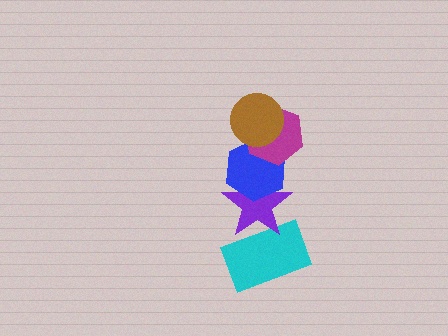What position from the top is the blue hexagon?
The blue hexagon is 3rd from the top.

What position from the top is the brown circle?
The brown circle is 1st from the top.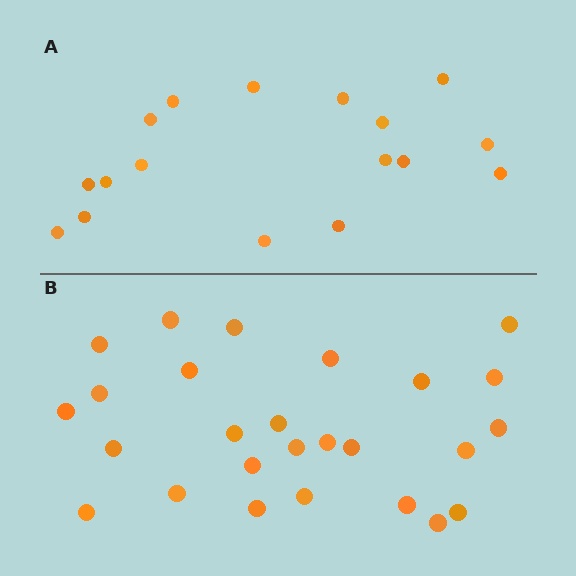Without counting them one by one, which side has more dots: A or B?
Region B (the bottom region) has more dots.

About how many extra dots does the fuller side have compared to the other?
Region B has roughly 8 or so more dots than region A.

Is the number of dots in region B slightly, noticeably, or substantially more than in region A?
Region B has substantially more. The ratio is roughly 1.5 to 1.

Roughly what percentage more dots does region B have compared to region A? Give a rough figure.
About 55% more.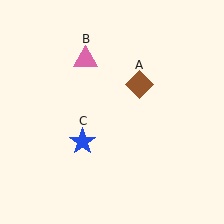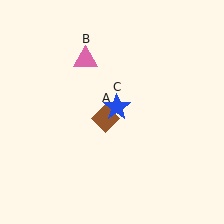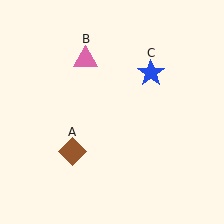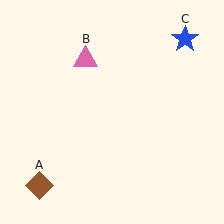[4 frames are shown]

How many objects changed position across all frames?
2 objects changed position: brown diamond (object A), blue star (object C).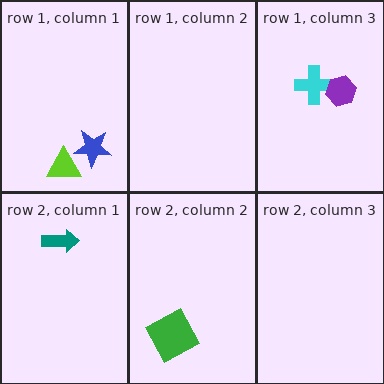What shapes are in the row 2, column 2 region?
The green square.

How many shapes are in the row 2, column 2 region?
1.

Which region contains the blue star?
The row 1, column 1 region.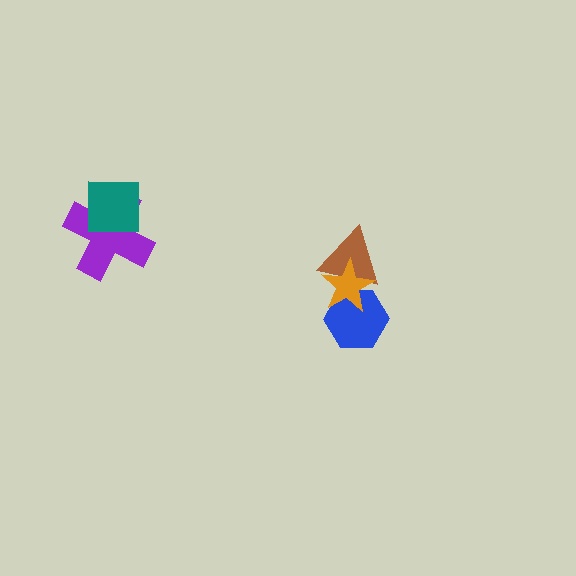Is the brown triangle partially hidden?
Yes, it is partially covered by another shape.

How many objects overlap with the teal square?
1 object overlaps with the teal square.